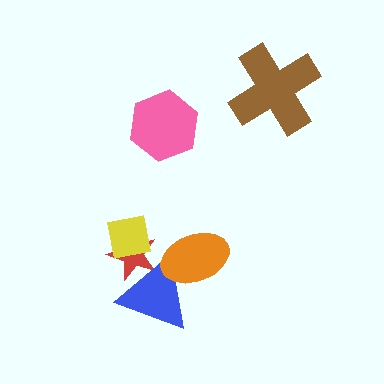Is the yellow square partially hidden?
No, no other shape covers it.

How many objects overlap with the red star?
2 objects overlap with the red star.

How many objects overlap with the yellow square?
1 object overlaps with the yellow square.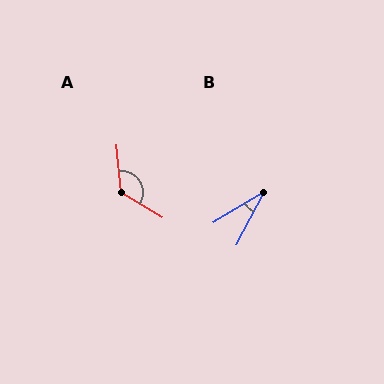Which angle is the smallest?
B, at approximately 32 degrees.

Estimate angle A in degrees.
Approximately 127 degrees.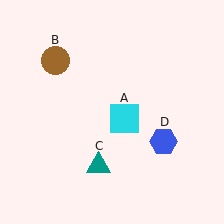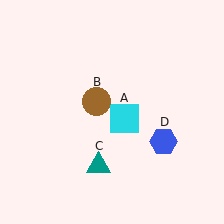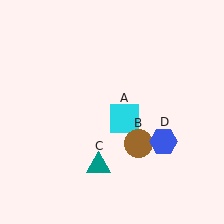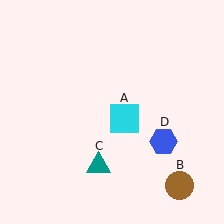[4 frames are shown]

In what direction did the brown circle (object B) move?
The brown circle (object B) moved down and to the right.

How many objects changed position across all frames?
1 object changed position: brown circle (object B).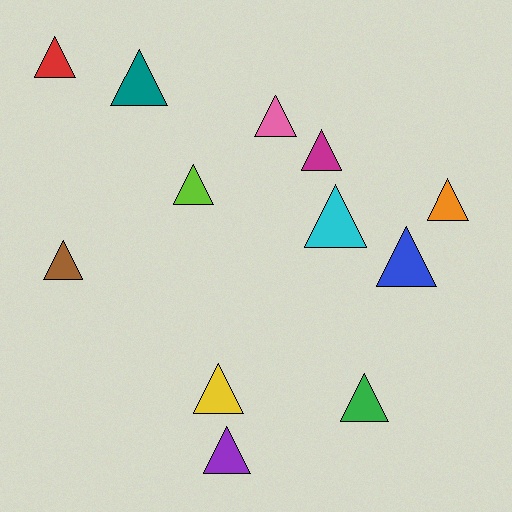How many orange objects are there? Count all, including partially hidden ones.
There is 1 orange object.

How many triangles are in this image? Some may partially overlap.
There are 12 triangles.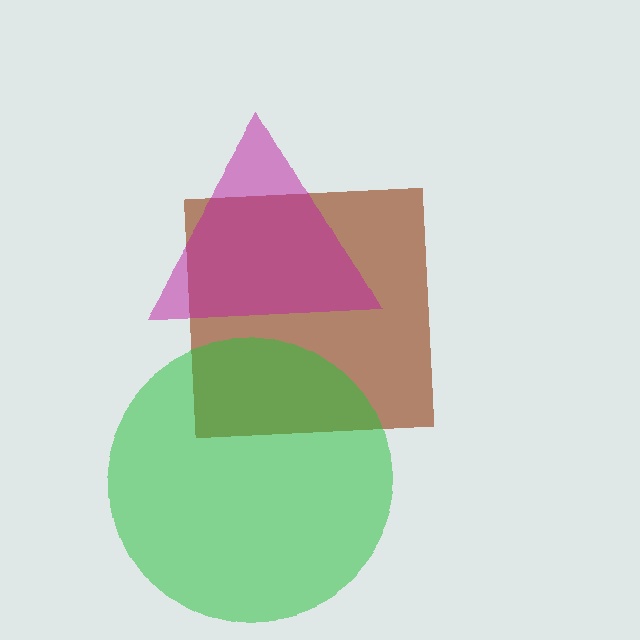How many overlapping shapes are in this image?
There are 3 overlapping shapes in the image.